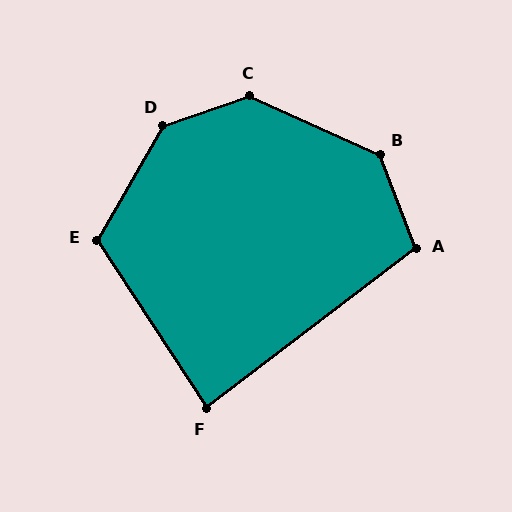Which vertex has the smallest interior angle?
F, at approximately 86 degrees.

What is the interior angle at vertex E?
Approximately 117 degrees (obtuse).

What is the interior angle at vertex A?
Approximately 106 degrees (obtuse).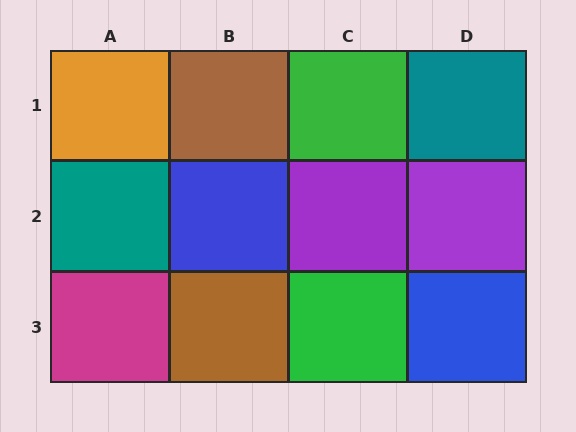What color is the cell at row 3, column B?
Brown.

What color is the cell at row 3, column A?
Magenta.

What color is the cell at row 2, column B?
Blue.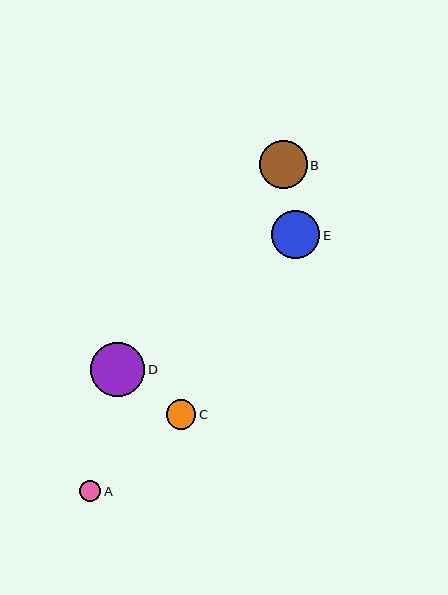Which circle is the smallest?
Circle A is the smallest with a size of approximately 21 pixels.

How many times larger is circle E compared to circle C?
Circle E is approximately 1.6 times the size of circle C.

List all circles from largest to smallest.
From largest to smallest: D, B, E, C, A.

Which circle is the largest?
Circle D is the largest with a size of approximately 54 pixels.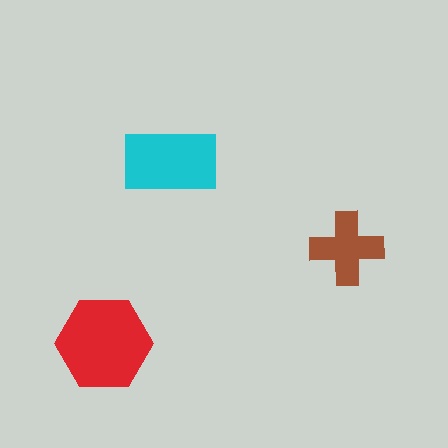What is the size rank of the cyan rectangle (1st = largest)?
2nd.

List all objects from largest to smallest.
The red hexagon, the cyan rectangle, the brown cross.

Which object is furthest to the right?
The brown cross is rightmost.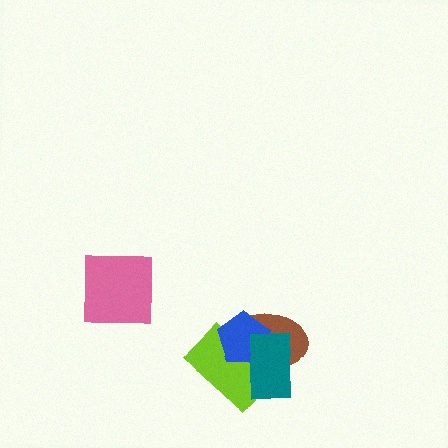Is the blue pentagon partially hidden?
Yes, it is partially covered by another shape.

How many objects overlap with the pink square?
0 objects overlap with the pink square.